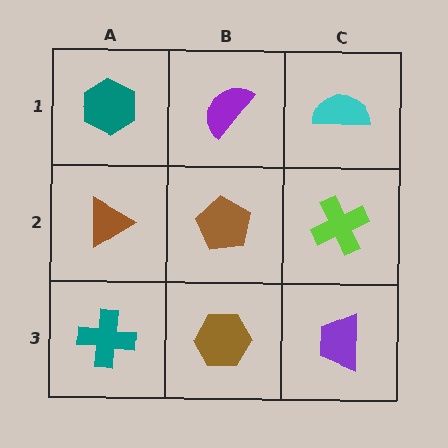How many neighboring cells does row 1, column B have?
3.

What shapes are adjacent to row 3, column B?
A brown pentagon (row 2, column B), a teal cross (row 3, column A), a purple trapezoid (row 3, column C).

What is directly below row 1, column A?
A brown triangle.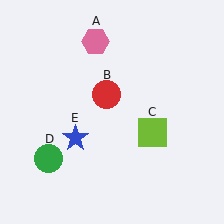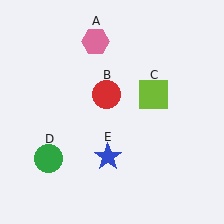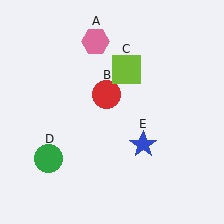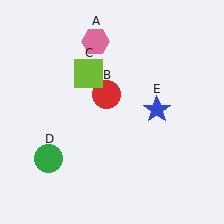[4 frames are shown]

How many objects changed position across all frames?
2 objects changed position: lime square (object C), blue star (object E).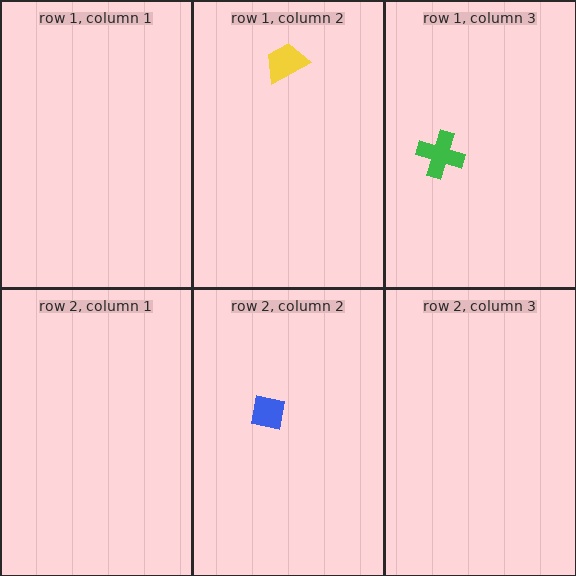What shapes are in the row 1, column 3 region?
The green cross.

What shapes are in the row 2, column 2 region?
The blue square.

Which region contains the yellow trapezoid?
The row 1, column 2 region.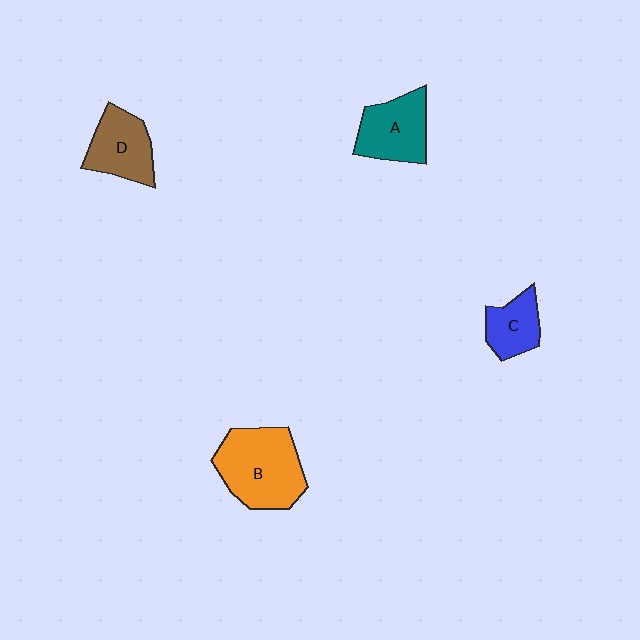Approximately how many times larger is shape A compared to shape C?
Approximately 1.4 times.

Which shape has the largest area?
Shape B (orange).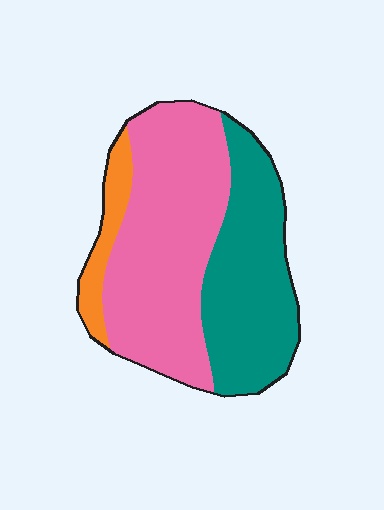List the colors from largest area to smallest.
From largest to smallest: pink, teal, orange.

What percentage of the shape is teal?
Teal takes up between a third and a half of the shape.